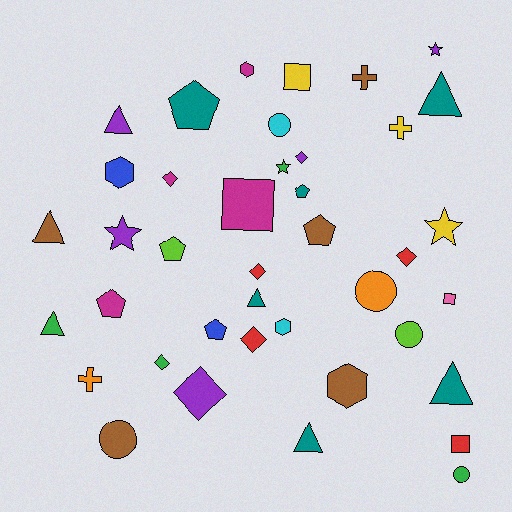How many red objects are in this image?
There are 4 red objects.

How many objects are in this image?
There are 40 objects.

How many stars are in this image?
There are 4 stars.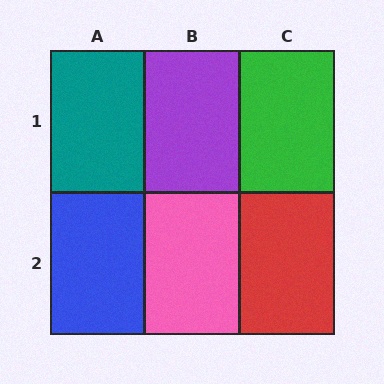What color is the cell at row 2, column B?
Pink.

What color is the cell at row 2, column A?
Blue.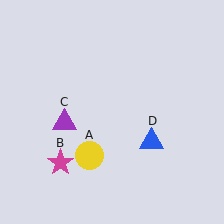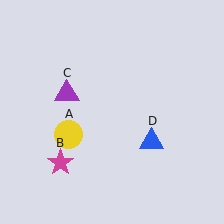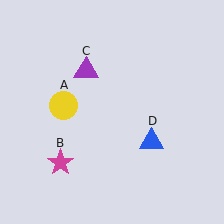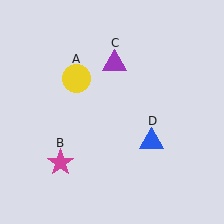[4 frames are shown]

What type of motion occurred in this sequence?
The yellow circle (object A), purple triangle (object C) rotated clockwise around the center of the scene.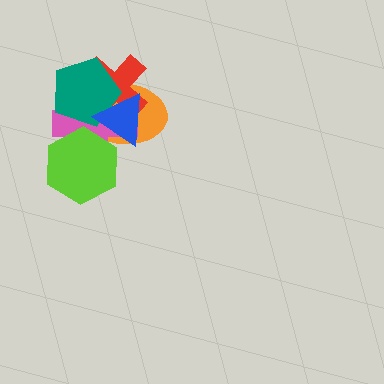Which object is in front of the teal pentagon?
The blue triangle is in front of the teal pentagon.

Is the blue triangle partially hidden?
No, no other shape covers it.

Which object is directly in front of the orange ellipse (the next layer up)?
The pink cross is directly in front of the orange ellipse.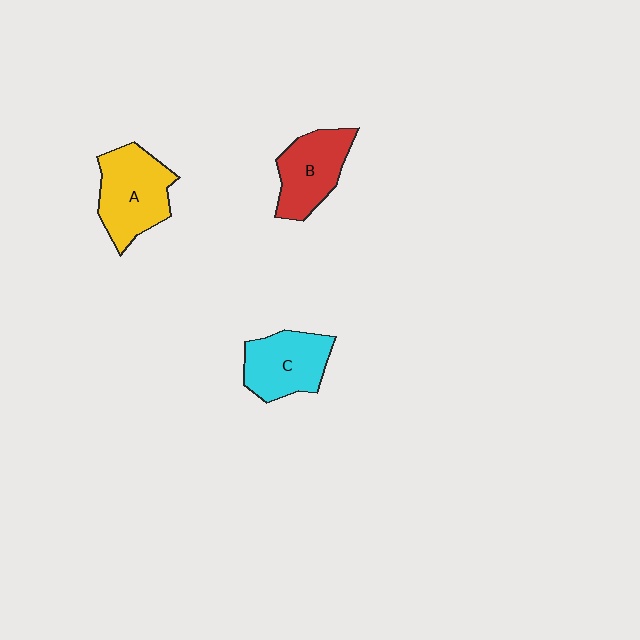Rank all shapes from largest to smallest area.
From largest to smallest: A (yellow), C (cyan), B (red).